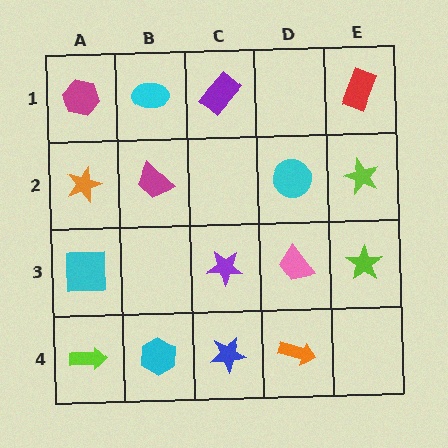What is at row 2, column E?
A lime star.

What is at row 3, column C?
A purple star.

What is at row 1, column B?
A cyan ellipse.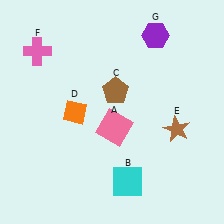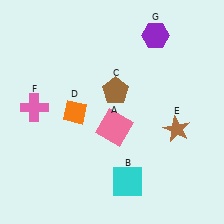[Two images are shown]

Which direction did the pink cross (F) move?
The pink cross (F) moved down.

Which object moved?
The pink cross (F) moved down.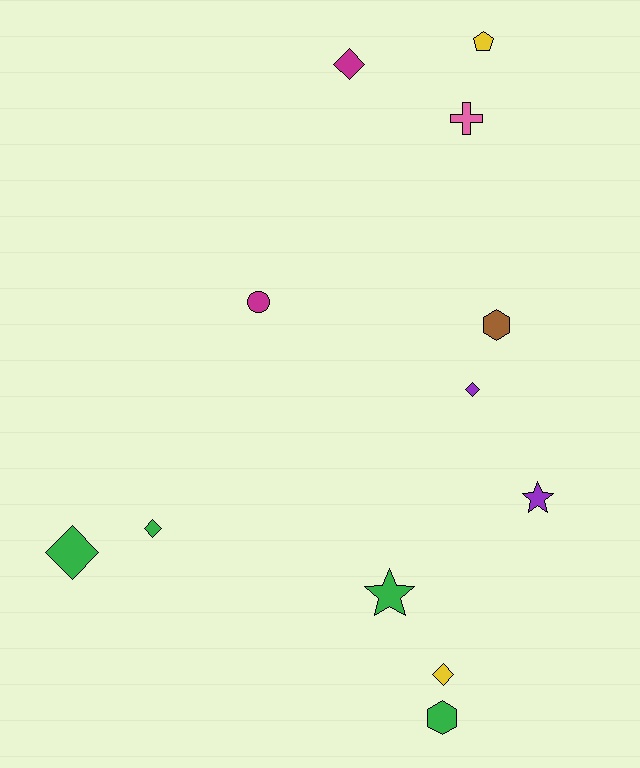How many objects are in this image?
There are 12 objects.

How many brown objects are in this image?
There is 1 brown object.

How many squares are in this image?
There are no squares.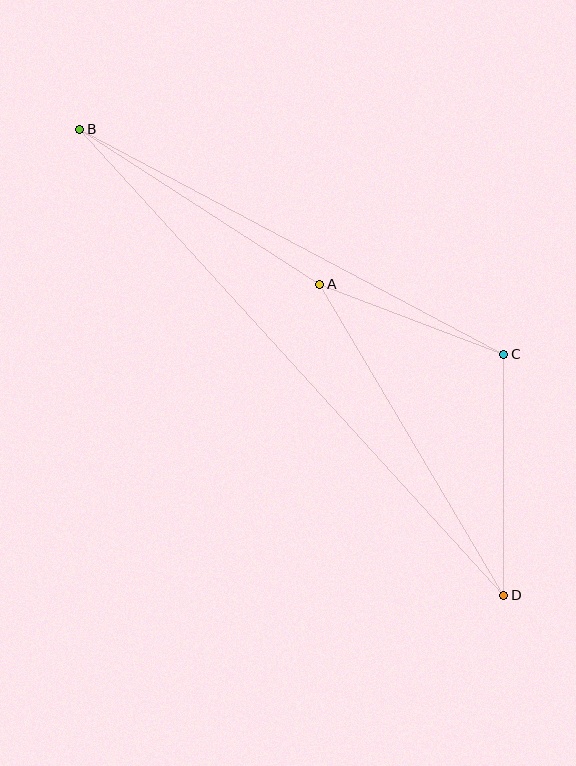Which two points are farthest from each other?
Points B and D are farthest from each other.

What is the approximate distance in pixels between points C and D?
The distance between C and D is approximately 241 pixels.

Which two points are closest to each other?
Points A and C are closest to each other.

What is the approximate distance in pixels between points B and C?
The distance between B and C is approximately 480 pixels.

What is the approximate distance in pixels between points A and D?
The distance between A and D is approximately 361 pixels.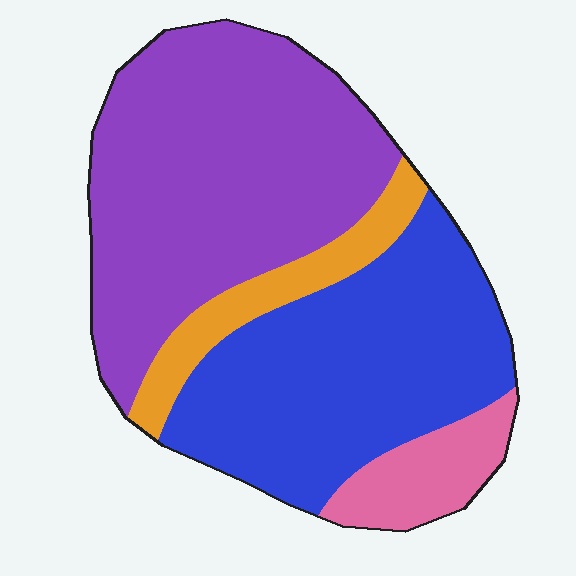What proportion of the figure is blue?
Blue covers about 35% of the figure.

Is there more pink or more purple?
Purple.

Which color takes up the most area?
Purple, at roughly 45%.